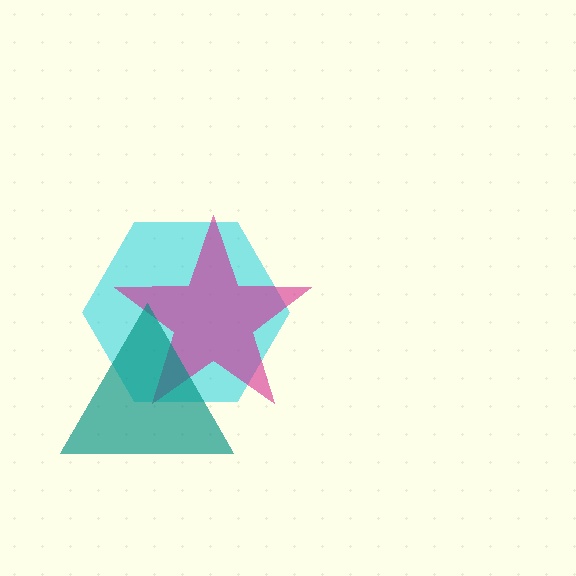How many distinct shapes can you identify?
There are 3 distinct shapes: a cyan hexagon, a magenta star, a teal triangle.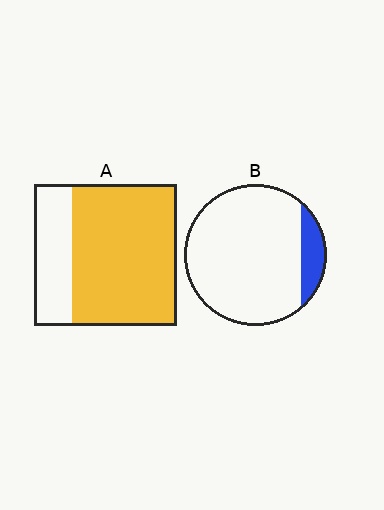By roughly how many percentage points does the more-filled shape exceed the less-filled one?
By roughly 60 percentage points (A over B).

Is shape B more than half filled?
No.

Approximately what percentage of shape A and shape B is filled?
A is approximately 75% and B is approximately 10%.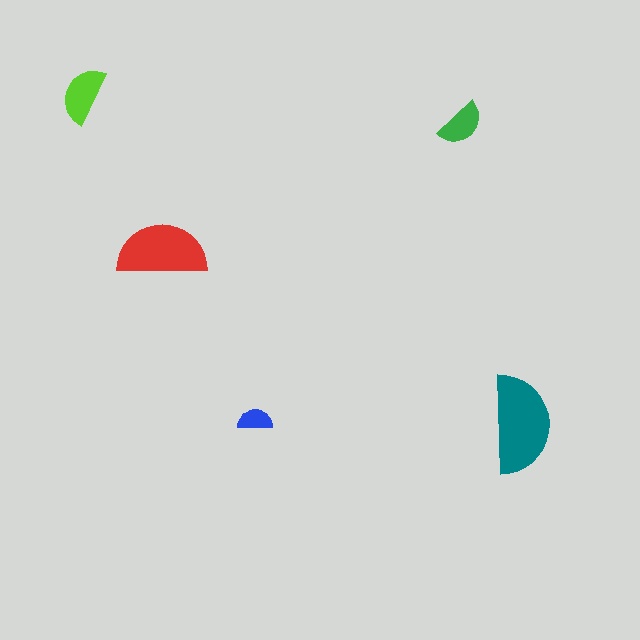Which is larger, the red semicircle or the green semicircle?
The red one.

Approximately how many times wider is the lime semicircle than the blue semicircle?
About 1.5 times wider.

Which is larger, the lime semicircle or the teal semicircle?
The teal one.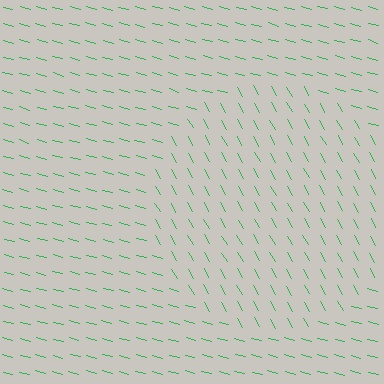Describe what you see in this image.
The image is filled with small green line segments. A circle region in the image has lines oriented differently from the surrounding lines, creating a visible texture boundary.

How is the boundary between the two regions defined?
The boundary is defined purely by a change in line orientation (approximately 45 degrees difference). All lines are the same color and thickness.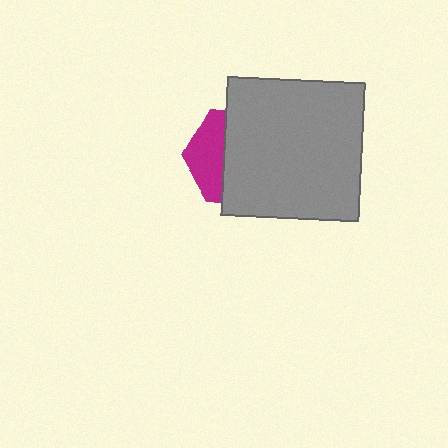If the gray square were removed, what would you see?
You would see the complete magenta hexagon.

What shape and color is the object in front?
The object in front is a gray square.